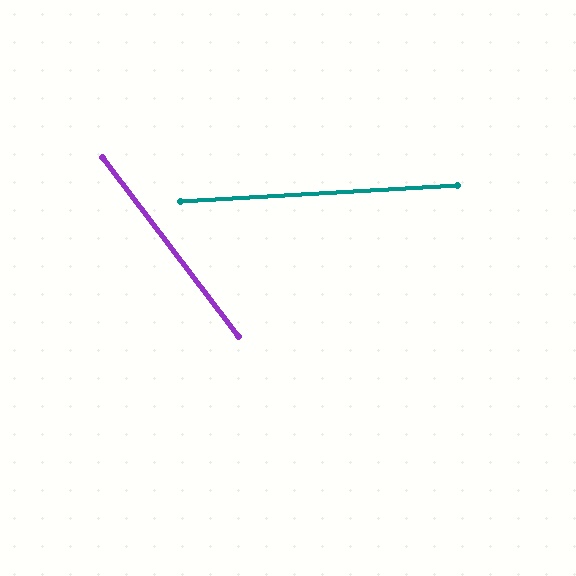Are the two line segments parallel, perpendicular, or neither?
Neither parallel nor perpendicular — they differ by about 56°.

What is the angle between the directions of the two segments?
Approximately 56 degrees.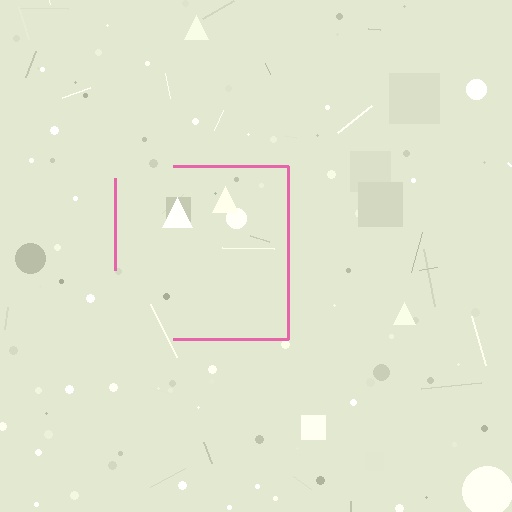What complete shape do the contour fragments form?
The contour fragments form a square.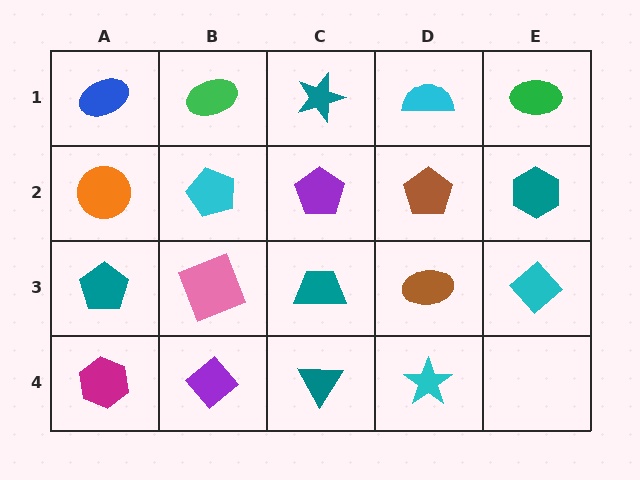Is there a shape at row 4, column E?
No, that cell is empty.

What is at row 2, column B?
A cyan pentagon.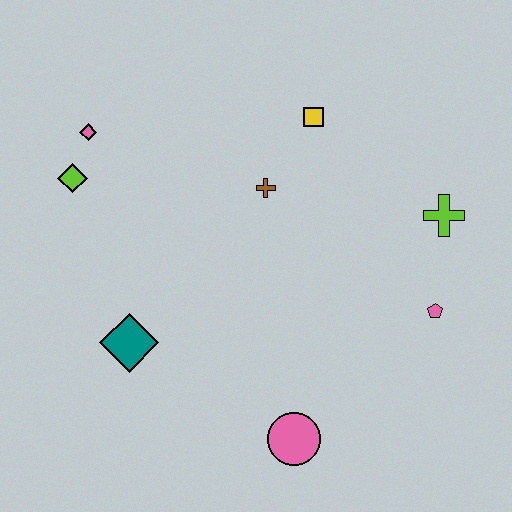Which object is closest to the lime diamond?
The pink diamond is closest to the lime diamond.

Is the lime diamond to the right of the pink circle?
No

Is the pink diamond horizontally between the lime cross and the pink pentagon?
No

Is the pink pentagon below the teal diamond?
No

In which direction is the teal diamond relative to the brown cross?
The teal diamond is below the brown cross.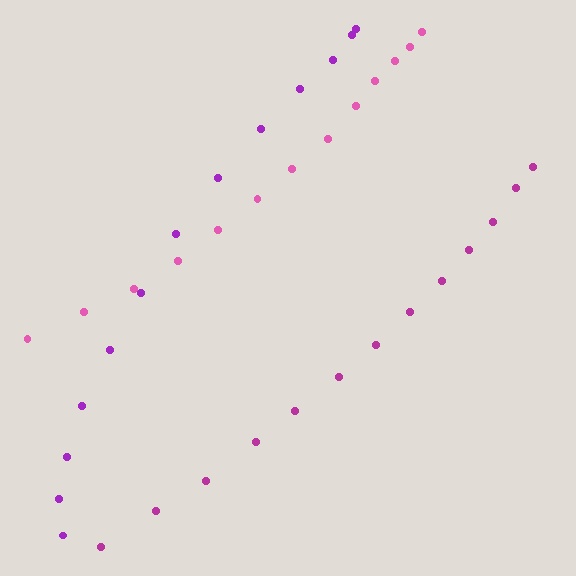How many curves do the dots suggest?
There are 3 distinct paths.